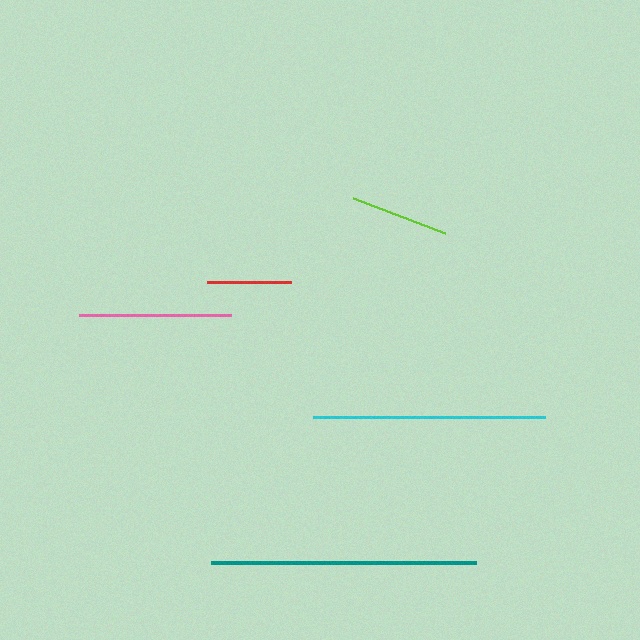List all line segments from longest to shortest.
From longest to shortest: teal, cyan, pink, lime, red.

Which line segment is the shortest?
The red line is the shortest at approximately 84 pixels.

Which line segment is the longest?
The teal line is the longest at approximately 264 pixels.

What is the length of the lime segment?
The lime segment is approximately 99 pixels long.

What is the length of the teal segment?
The teal segment is approximately 264 pixels long.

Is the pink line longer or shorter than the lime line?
The pink line is longer than the lime line.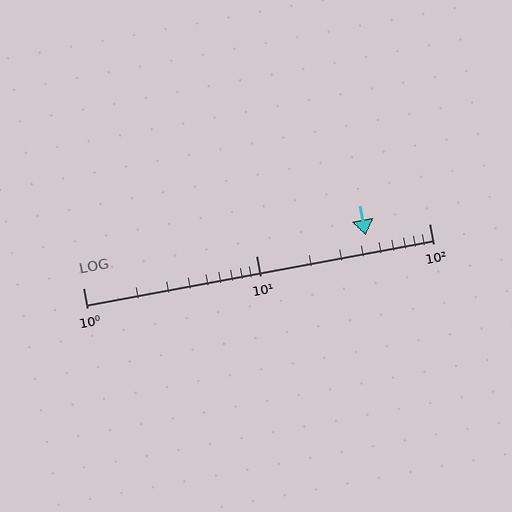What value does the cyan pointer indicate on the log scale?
The pointer indicates approximately 43.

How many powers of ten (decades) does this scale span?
The scale spans 2 decades, from 1 to 100.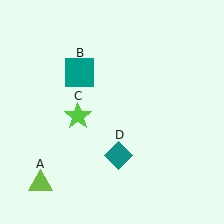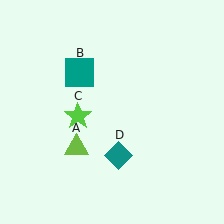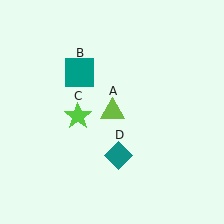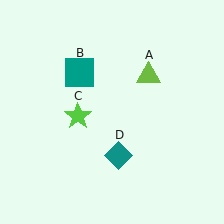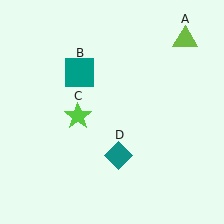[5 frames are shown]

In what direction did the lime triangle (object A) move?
The lime triangle (object A) moved up and to the right.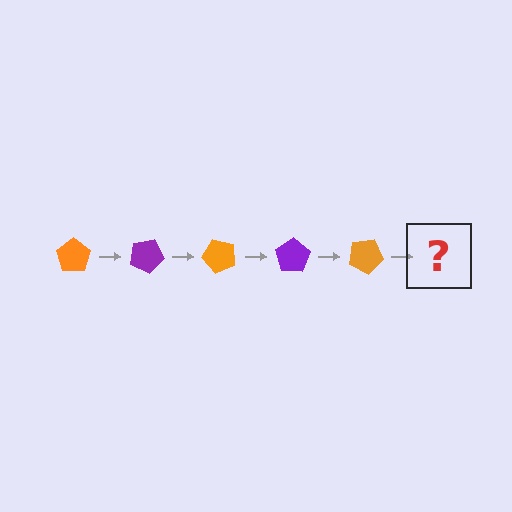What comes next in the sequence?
The next element should be a purple pentagon, rotated 125 degrees from the start.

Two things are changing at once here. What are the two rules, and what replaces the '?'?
The two rules are that it rotates 25 degrees each step and the color cycles through orange and purple. The '?' should be a purple pentagon, rotated 125 degrees from the start.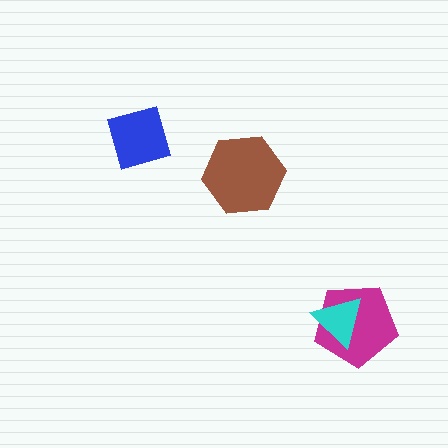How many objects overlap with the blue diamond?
0 objects overlap with the blue diamond.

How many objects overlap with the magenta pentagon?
1 object overlaps with the magenta pentagon.